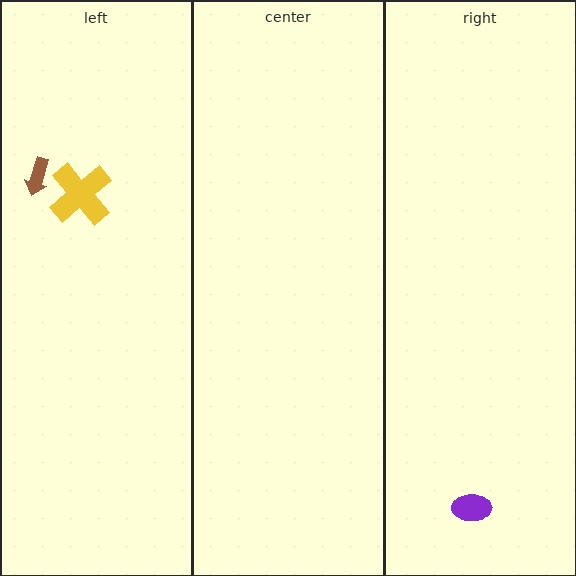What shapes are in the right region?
The purple ellipse.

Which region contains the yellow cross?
The left region.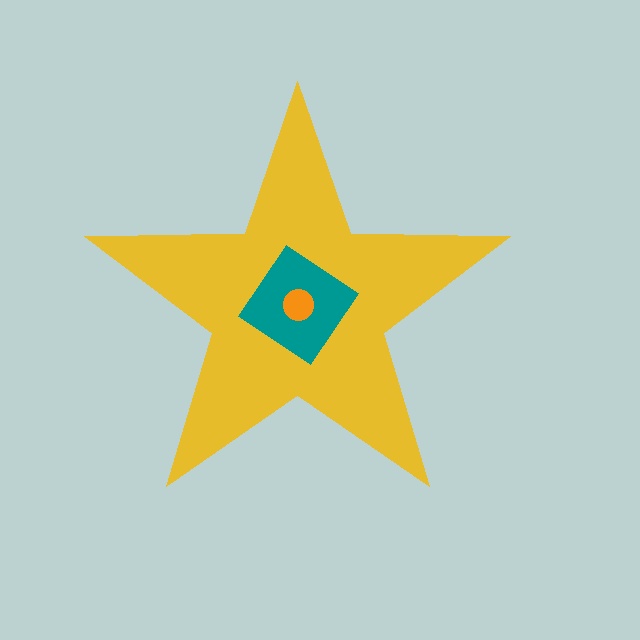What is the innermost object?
The orange circle.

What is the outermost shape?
The yellow star.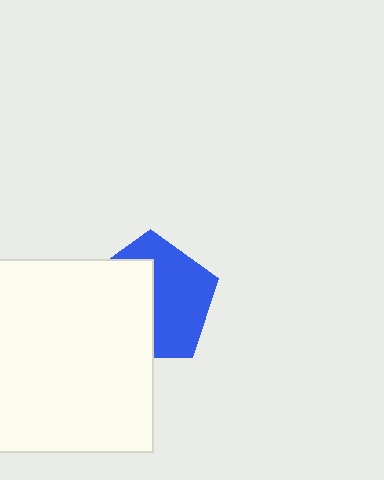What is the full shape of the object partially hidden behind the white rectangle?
The partially hidden object is a blue pentagon.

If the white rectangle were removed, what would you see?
You would see the complete blue pentagon.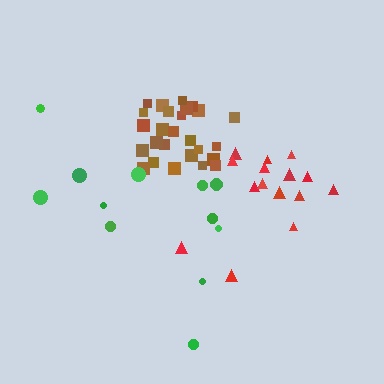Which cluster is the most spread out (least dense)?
Green.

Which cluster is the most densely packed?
Brown.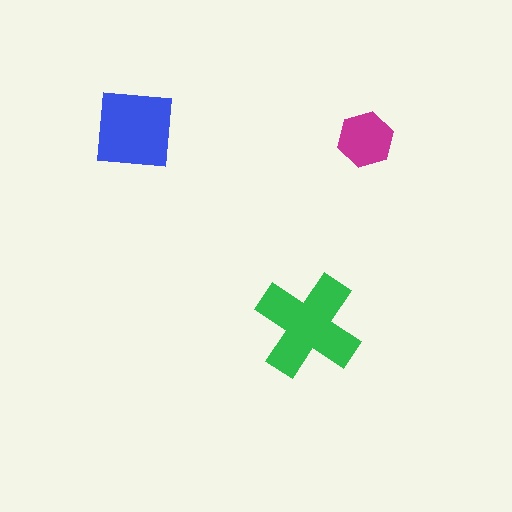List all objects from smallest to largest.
The magenta hexagon, the blue square, the green cross.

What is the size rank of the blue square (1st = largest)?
2nd.